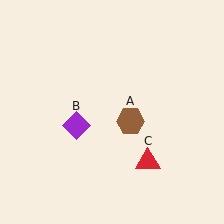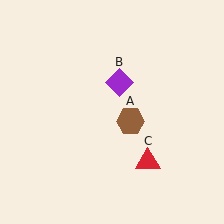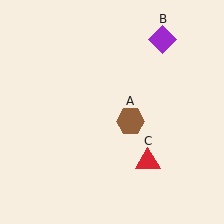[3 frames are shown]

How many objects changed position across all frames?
1 object changed position: purple diamond (object B).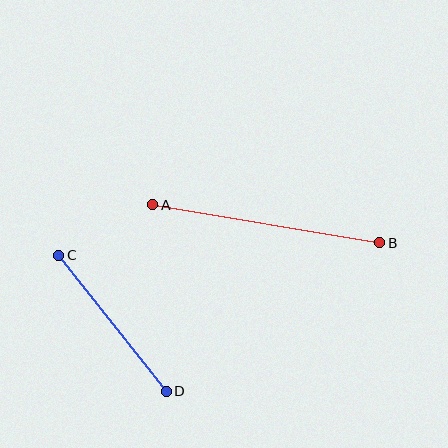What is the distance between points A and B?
The distance is approximately 230 pixels.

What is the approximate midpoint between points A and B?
The midpoint is at approximately (266, 224) pixels.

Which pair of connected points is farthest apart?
Points A and B are farthest apart.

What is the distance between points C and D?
The distance is approximately 173 pixels.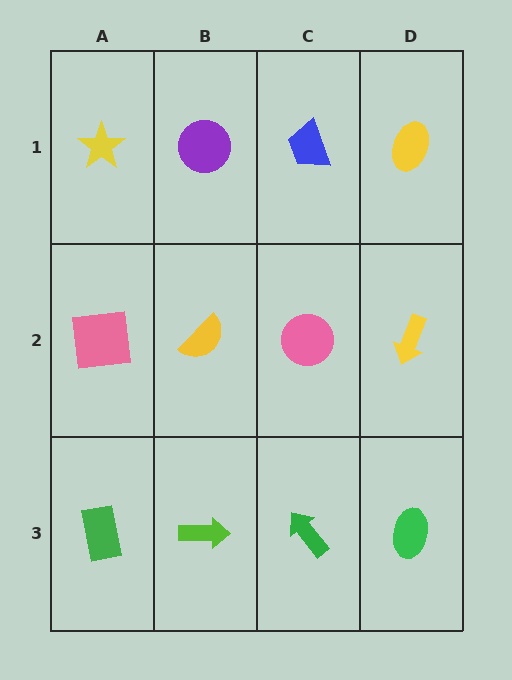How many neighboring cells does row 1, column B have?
3.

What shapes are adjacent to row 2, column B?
A purple circle (row 1, column B), a lime arrow (row 3, column B), a pink square (row 2, column A), a pink circle (row 2, column C).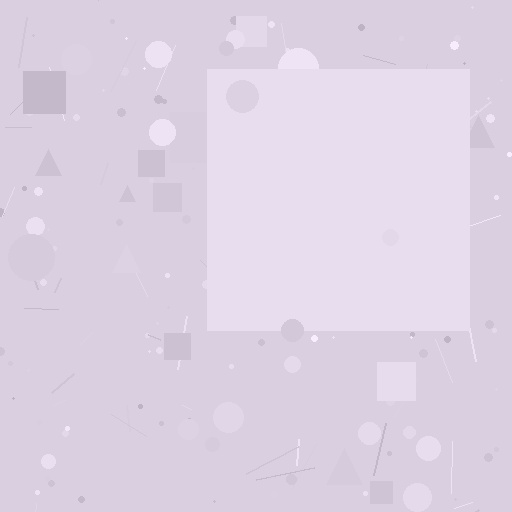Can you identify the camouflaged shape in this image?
The camouflaged shape is a square.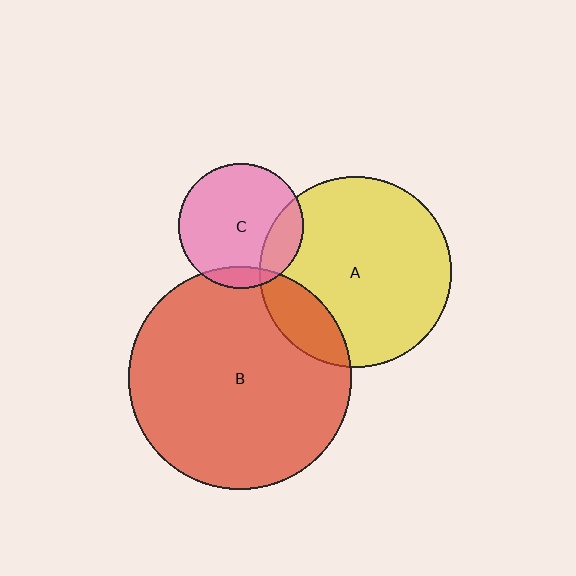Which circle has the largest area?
Circle B (red).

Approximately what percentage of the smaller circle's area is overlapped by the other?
Approximately 10%.